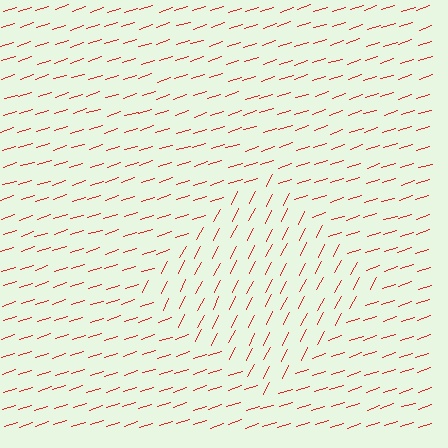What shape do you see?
I see a diamond.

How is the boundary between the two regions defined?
The boundary is defined purely by a change in line orientation (approximately 45 degrees difference). All lines are the same color and thickness.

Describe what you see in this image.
The image is filled with small red line segments. A diamond region in the image has lines oriented differently from the surrounding lines, creating a visible texture boundary.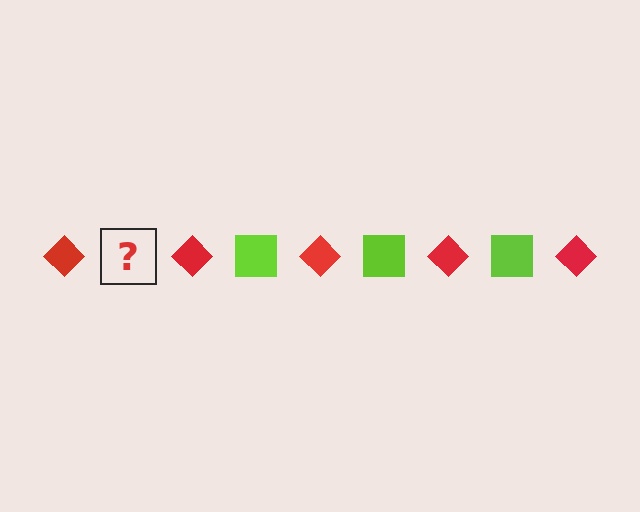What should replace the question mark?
The question mark should be replaced with a lime square.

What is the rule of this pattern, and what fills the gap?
The rule is that the pattern alternates between red diamond and lime square. The gap should be filled with a lime square.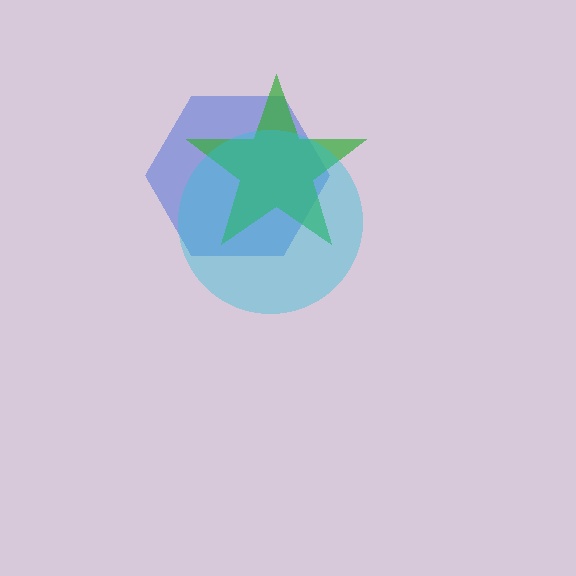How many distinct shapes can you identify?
There are 3 distinct shapes: a blue hexagon, a green star, a cyan circle.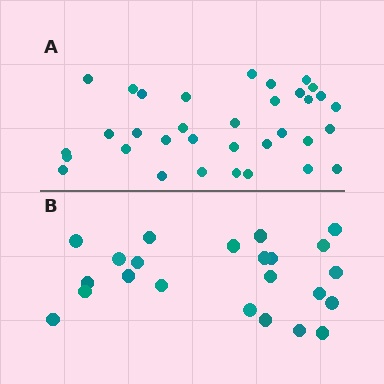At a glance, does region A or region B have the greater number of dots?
Region A (the top region) has more dots.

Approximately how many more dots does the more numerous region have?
Region A has roughly 12 or so more dots than region B.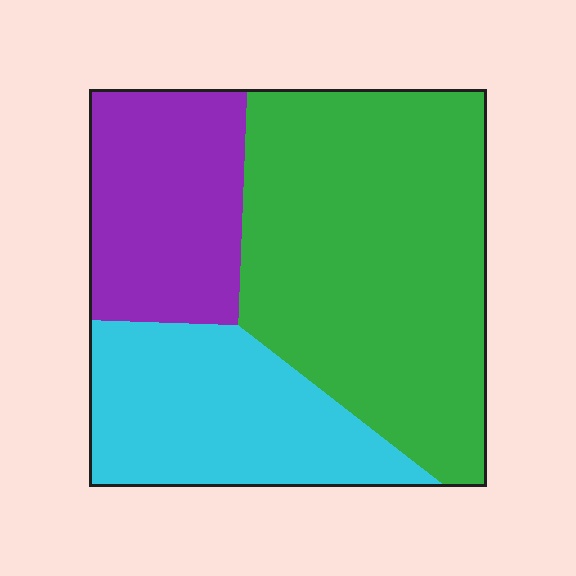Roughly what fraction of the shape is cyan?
Cyan covers around 25% of the shape.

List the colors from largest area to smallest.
From largest to smallest: green, cyan, purple.